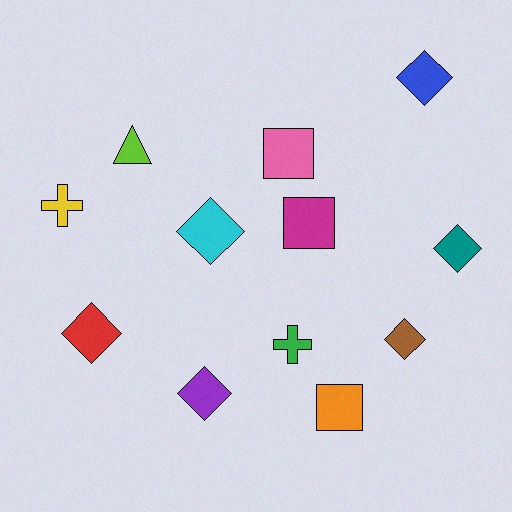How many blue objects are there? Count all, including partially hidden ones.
There is 1 blue object.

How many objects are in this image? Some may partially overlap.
There are 12 objects.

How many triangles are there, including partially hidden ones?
There is 1 triangle.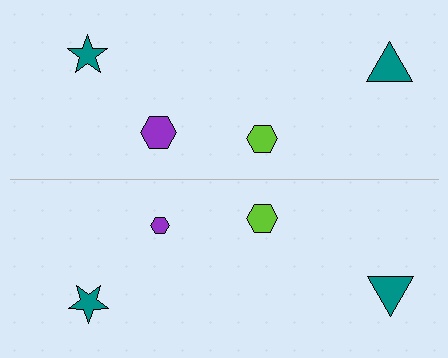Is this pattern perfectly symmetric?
No, the pattern is not perfectly symmetric. The purple hexagon on the bottom side has a different size than its mirror counterpart.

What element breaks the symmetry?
The purple hexagon on the bottom side has a different size than its mirror counterpart.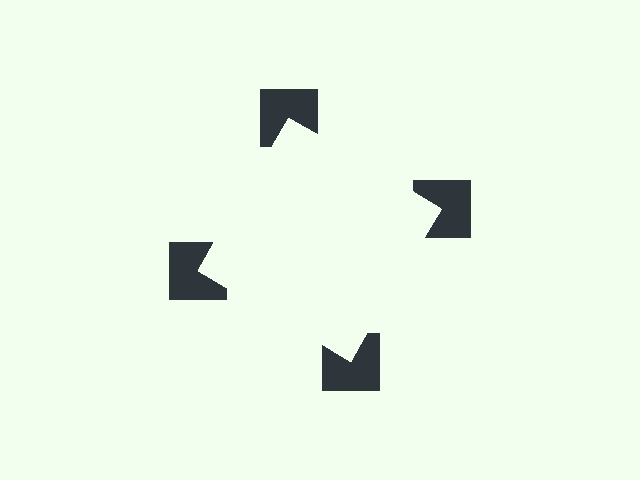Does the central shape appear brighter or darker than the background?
It typically appears slightly brighter than the background, even though no actual brightness change is drawn.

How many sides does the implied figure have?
4 sides.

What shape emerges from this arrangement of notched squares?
An illusory square — its edges are inferred from the aligned wedge cuts in the notched squares, not physically drawn.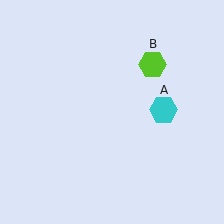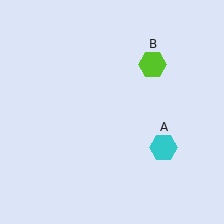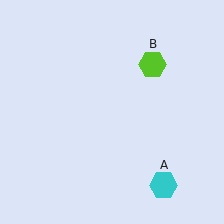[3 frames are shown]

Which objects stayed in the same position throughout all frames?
Lime hexagon (object B) remained stationary.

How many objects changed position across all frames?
1 object changed position: cyan hexagon (object A).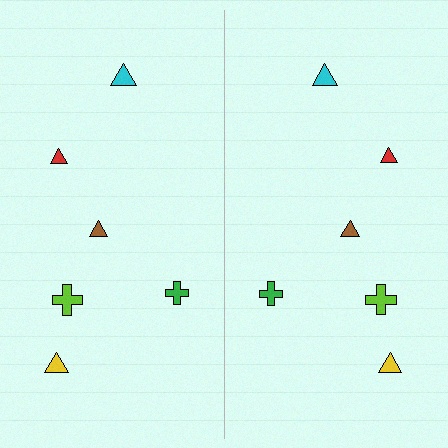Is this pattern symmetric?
Yes, this pattern has bilateral (reflection) symmetry.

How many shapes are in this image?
There are 12 shapes in this image.